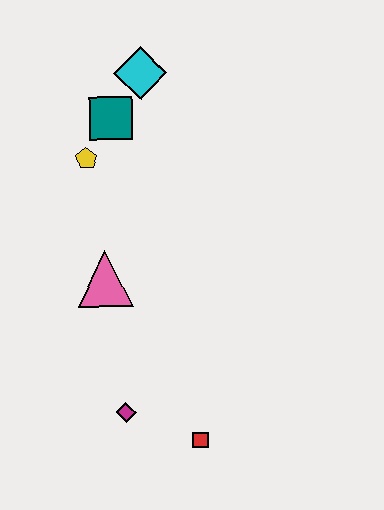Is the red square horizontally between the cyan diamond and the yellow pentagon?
No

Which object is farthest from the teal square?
The red square is farthest from the teal square.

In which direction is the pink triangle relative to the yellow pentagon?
The pink triangle is below the yellow pentagon.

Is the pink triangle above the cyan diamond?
No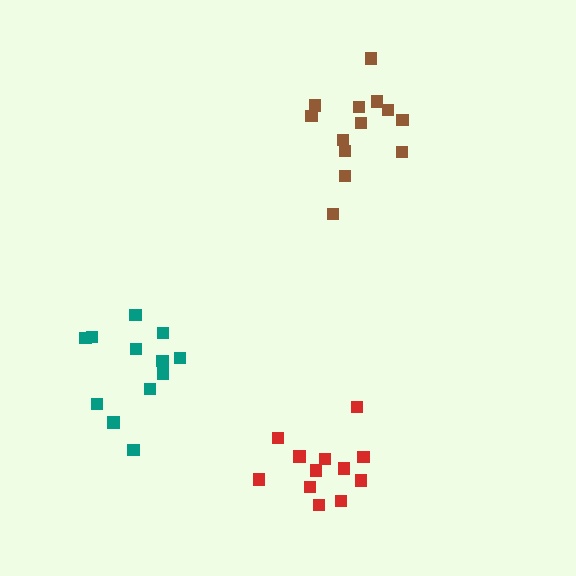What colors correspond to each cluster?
The clusters are colored: teal, brown, red.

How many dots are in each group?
Group 1: 12 dots, Group 2: 13 dots, Group 3: 12 dots (37 total).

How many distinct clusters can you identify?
There are 3 distinct clusters.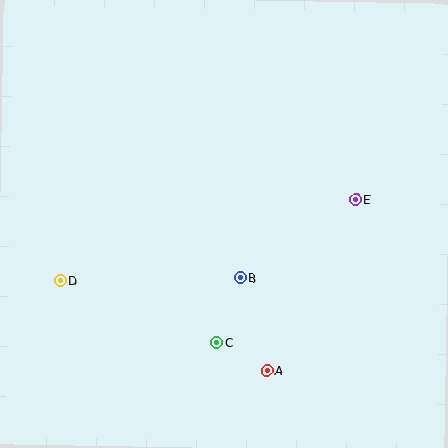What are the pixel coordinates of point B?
Point B is at (240, 278).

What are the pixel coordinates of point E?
Point E is at (356, 200).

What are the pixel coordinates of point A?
Point A is at (267, 371).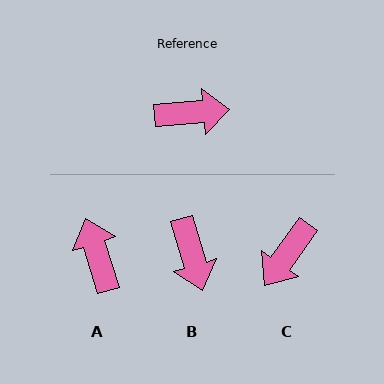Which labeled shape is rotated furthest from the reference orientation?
C, about 130 degrees away.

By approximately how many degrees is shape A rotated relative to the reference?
Approximately 103 degrees counter-clockwise.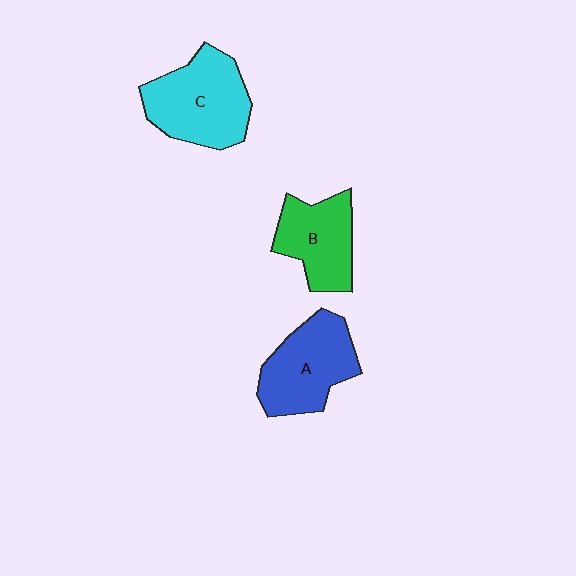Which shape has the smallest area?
Shape B (green).